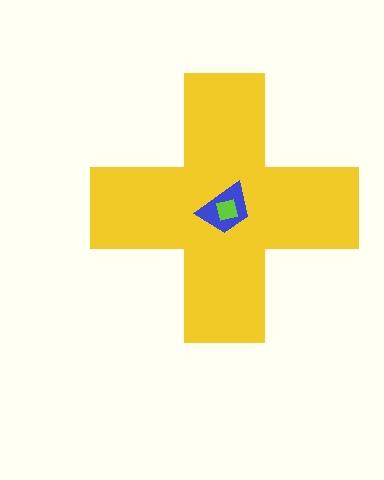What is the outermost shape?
The yellow cross.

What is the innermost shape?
The lime square.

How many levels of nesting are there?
3.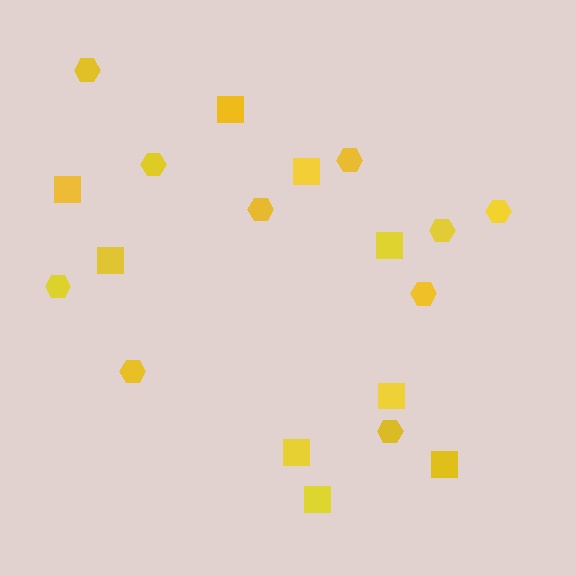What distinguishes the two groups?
There are 2 groups: one group of hexagons (10) and one group of squares (9).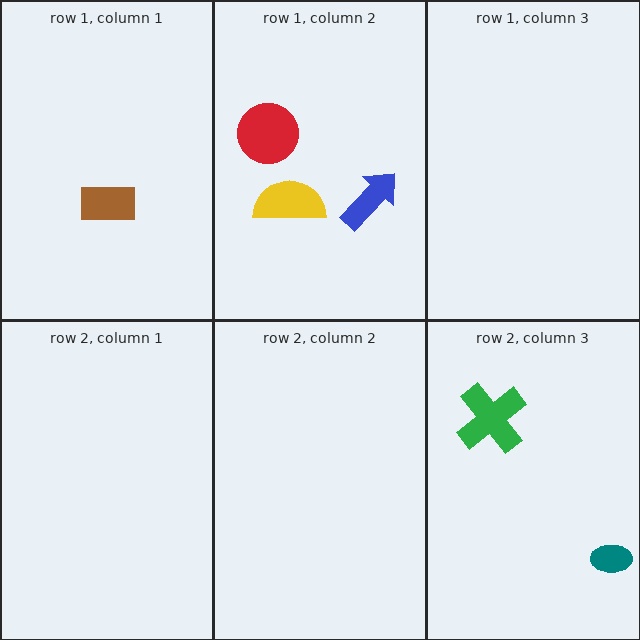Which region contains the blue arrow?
The row 1, column 2 region.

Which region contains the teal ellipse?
The row 2, column 3 region.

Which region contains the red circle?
The row 1, column 2 region.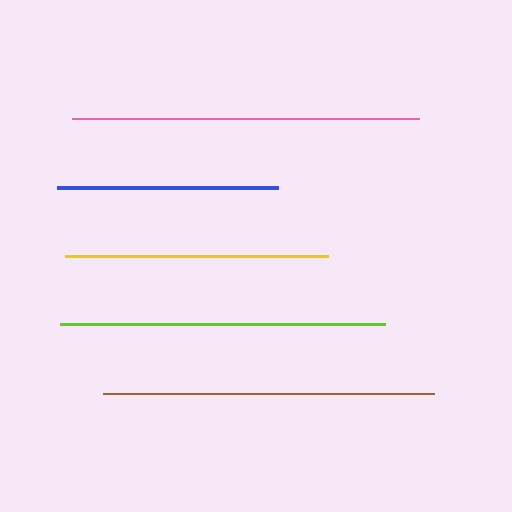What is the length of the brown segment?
The brown segment is approximately 331 pixels long.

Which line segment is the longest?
The pink line is the longest at approximately 347 pixels.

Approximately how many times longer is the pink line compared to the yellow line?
The pink line is approximately 1.3 times the length of the yellow line.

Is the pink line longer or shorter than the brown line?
The pink line is longer than the brown line.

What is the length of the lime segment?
The lime segment is approximately 325 pixels long.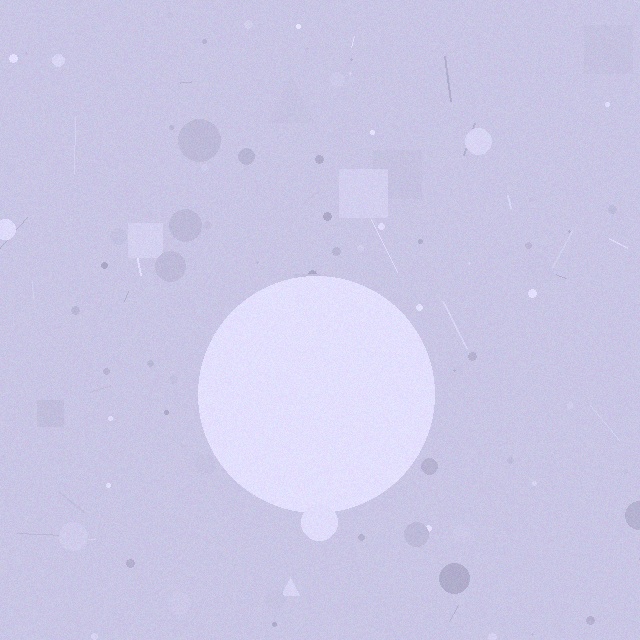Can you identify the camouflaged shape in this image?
The camouflaged shape is a circle.